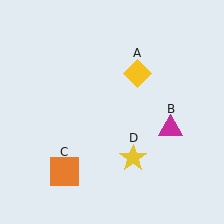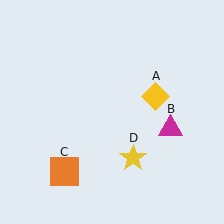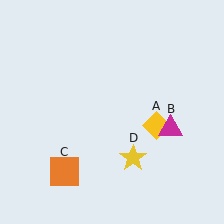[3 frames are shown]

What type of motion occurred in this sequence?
The yellow diamond (object A) rotated clockwise around the center of the scene.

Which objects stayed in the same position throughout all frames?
Magenta triangle (object B) and orange square (object C) and yellow star (object D) remained stationary.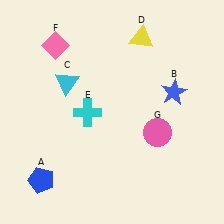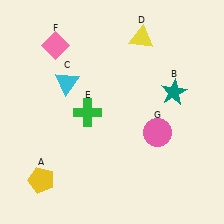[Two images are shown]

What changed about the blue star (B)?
In Image 1, B is blue. In Image 2, it changed to teal.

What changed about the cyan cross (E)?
In Image 1, E is cyan. In Image 2, it changed to green.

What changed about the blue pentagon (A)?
In Image 1, A is blue. In Image 2, it changed to yellow.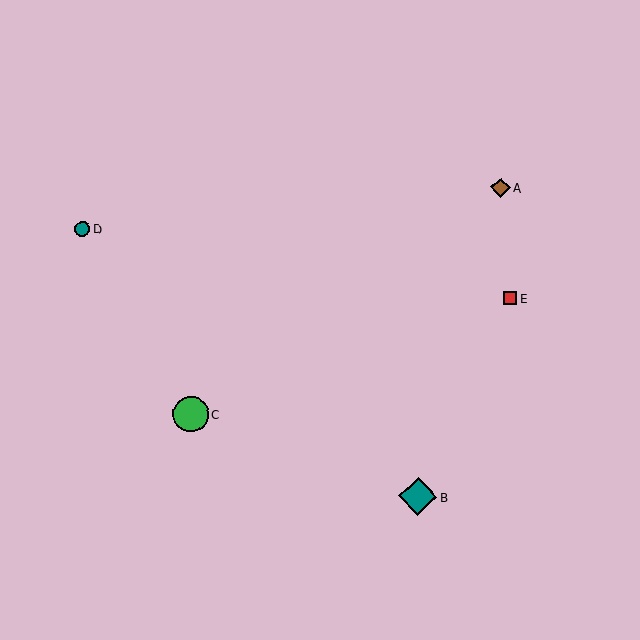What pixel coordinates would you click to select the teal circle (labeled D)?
Click at (82, 229) to select the teal circle D.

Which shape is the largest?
The teal diamond (labeled B) is the largest.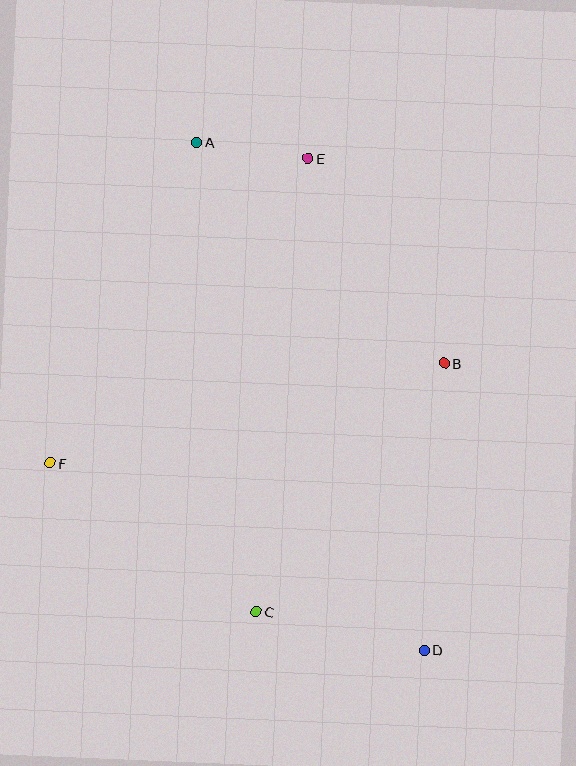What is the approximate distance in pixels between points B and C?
The distance between B and C is approximately 312 pixels.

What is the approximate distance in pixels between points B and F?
The distance between B and F is approximately 406 pixels.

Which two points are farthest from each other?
Points A and D are farthest from each other.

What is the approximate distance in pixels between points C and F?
The distance between C and F is approximately 254 pixels.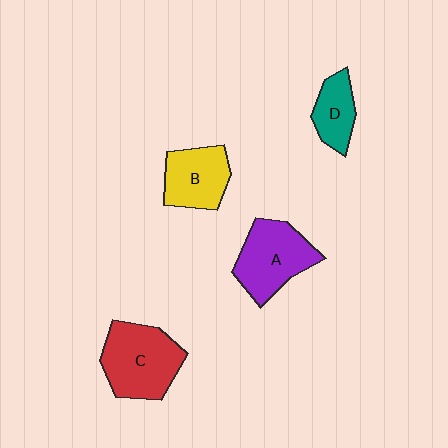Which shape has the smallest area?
Shape D (teal).